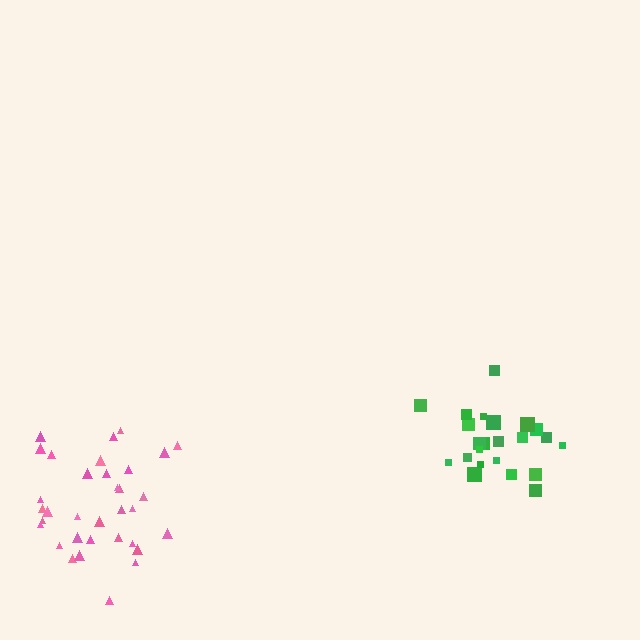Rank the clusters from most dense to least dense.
green, pink.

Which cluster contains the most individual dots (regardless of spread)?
Pink (34).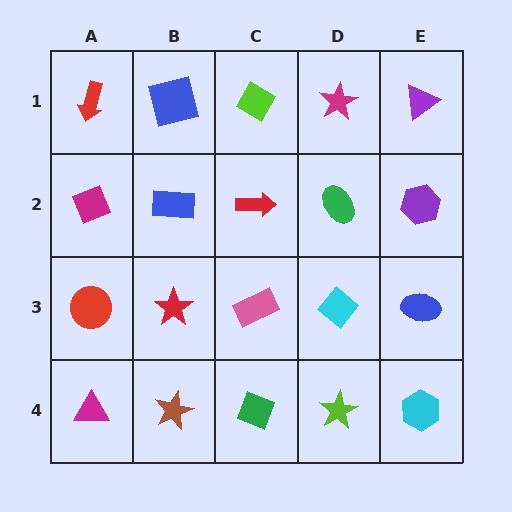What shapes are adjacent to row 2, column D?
A magenta star (row 1, column D), a cyan diamond (row 3, column D), a red arrow (row 2, column C), a purple hexagon (row 2, column E).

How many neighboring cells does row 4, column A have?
2.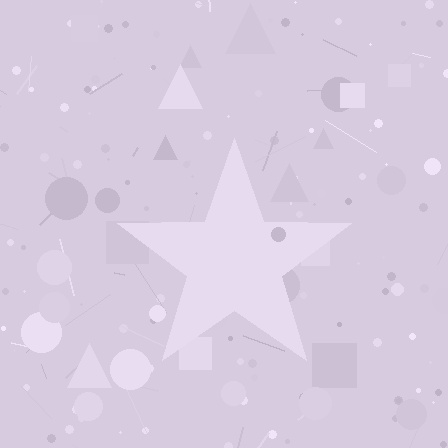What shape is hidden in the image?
A star is hidden in the image.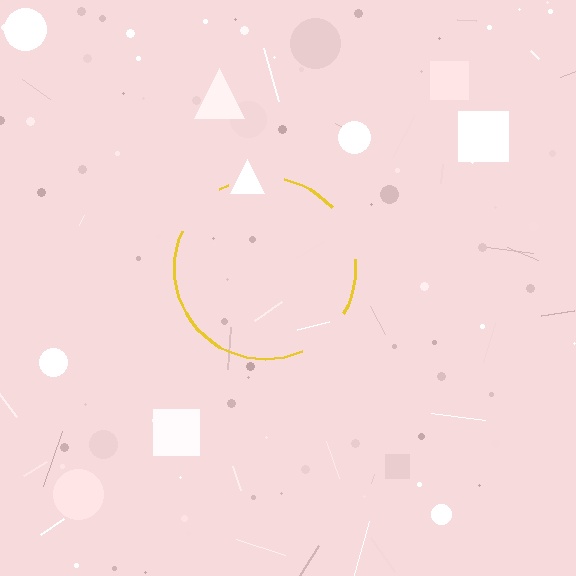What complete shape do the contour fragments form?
The contour fragments form a circle.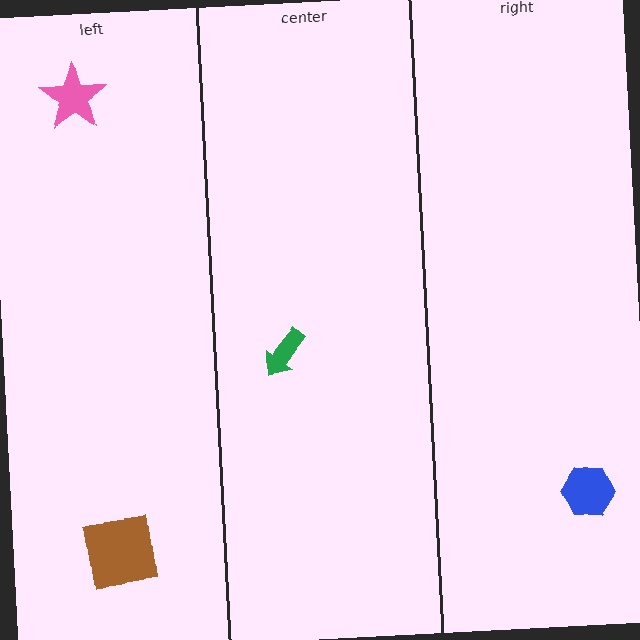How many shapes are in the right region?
1.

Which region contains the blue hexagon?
The right region.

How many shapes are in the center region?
1.